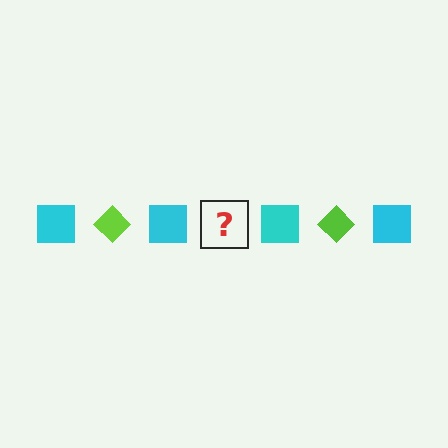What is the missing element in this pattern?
The missing element is a lime diamond.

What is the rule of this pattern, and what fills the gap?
The rule is that the pattern alternates between cyan square and lime diamond. The gap should be filled with a lime diamond.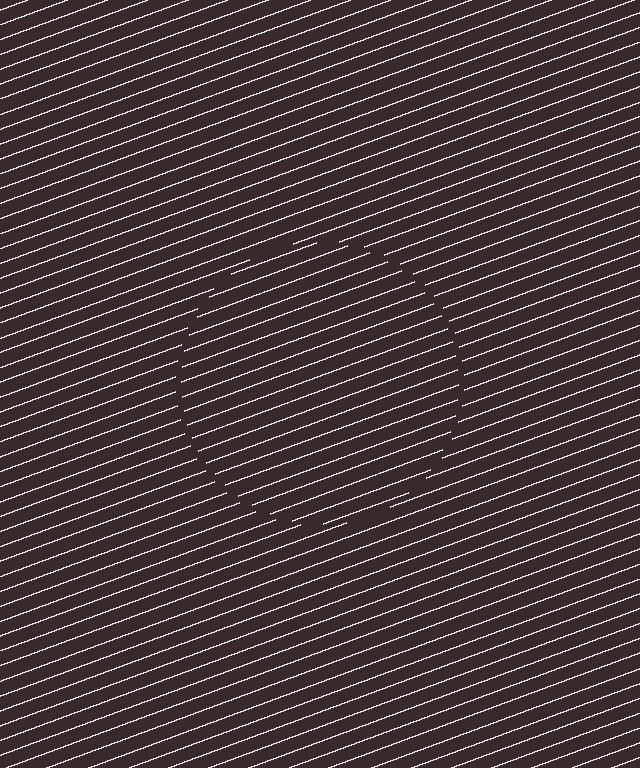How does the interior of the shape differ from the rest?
The interior of the shape contains the same grating, shifted by half a period — the contour is defined by the phase discontinuity where line-ends from the inner and outer gratings abut.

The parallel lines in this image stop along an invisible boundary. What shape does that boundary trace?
An illusory circle. The interior of the shape contains the same grating, shifted by half a period — the contour is defined by the phase discontinuity where line-ends from the inner and outer gratings abut.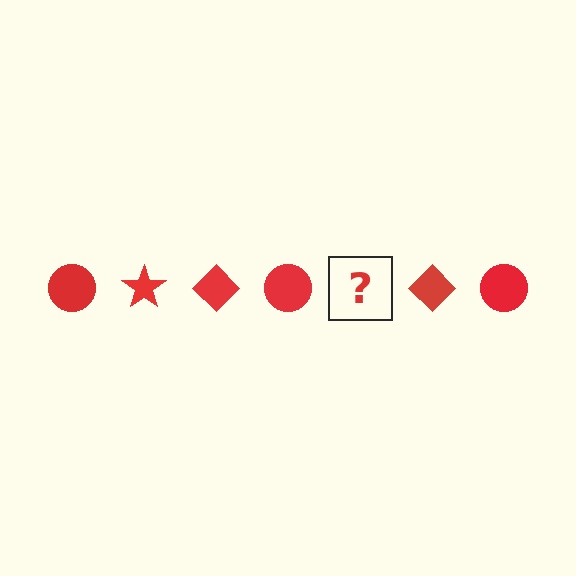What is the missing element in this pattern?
The missing element is a red star.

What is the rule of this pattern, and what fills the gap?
The rule is that the pattern cycles through circle, star, diamond shapes in red. The gap should be filled with a red star.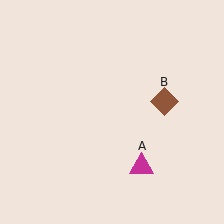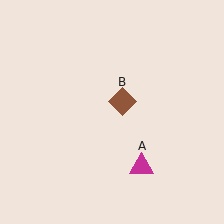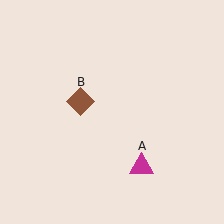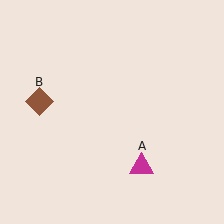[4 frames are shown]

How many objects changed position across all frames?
1 object changed position: brown diamond (object B).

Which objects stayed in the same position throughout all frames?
Magenta triangle (object A) remained stationary.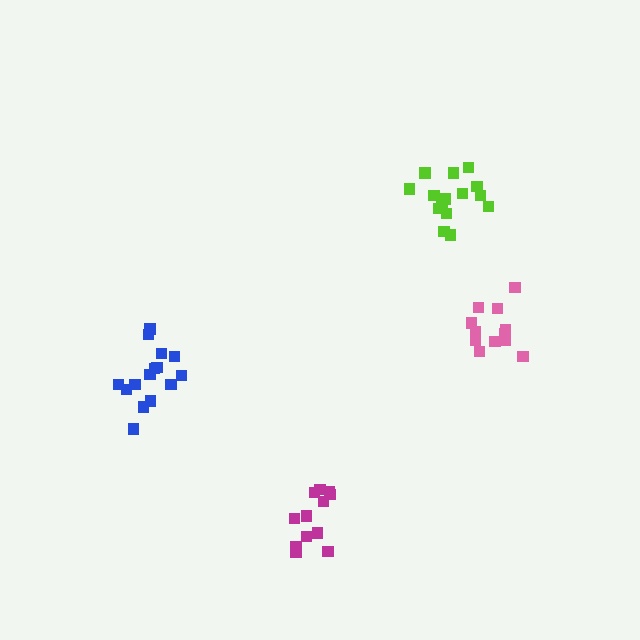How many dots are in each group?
Group 1: 15 dots, Group 2: 12 dots, Group 3: 16 dots, Group 4: 12 dots (55 total).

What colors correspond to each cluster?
The clusters are colored: blue, magenta, lime, pink.